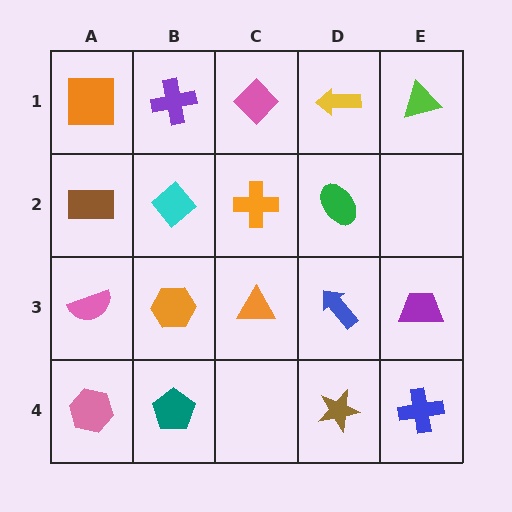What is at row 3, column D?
A blue arrow.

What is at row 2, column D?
A green ellipse.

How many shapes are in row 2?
4 shapes.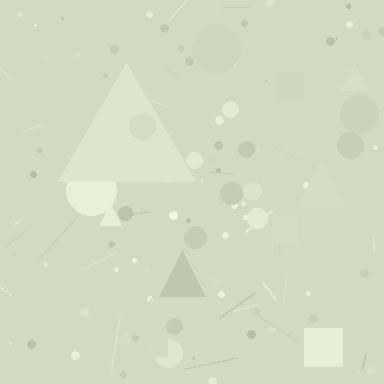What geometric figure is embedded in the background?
A triangle is embedded in the background.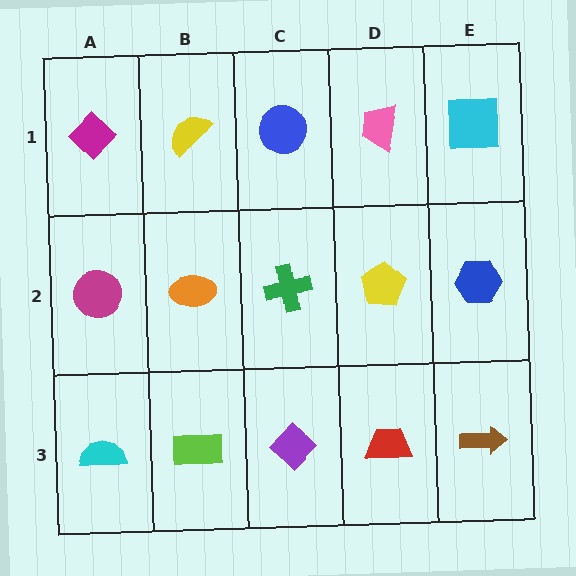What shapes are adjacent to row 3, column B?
An orange ellipse (row 2, column B), a cyan semicircle (row 3, column A), a purple diamond (row 3, column C).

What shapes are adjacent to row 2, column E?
A cyan square (row 1, column E), a brown arrow (row 3, column E), a yellow pentagon (row 2, column D).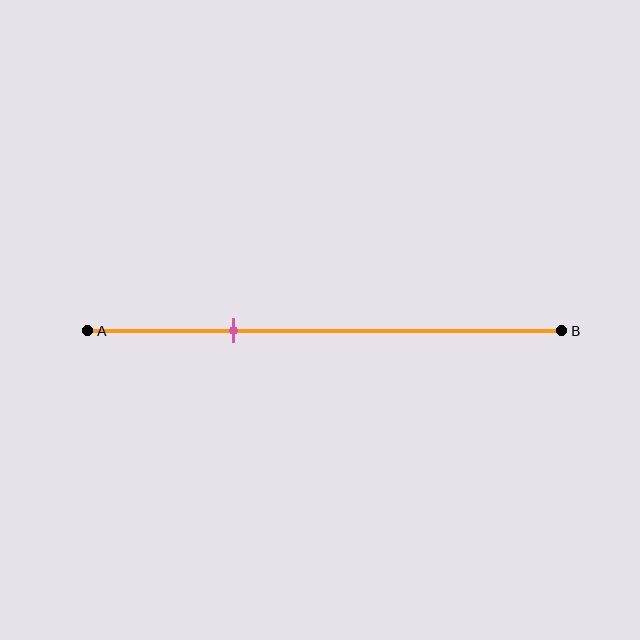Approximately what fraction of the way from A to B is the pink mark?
The pink mark is approximately 30% of the way from A to B.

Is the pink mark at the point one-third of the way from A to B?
Yes, the mark is approximately at the one-third point.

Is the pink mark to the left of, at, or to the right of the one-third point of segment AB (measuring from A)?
The pink mark is approximately at the one-third point of segment AB.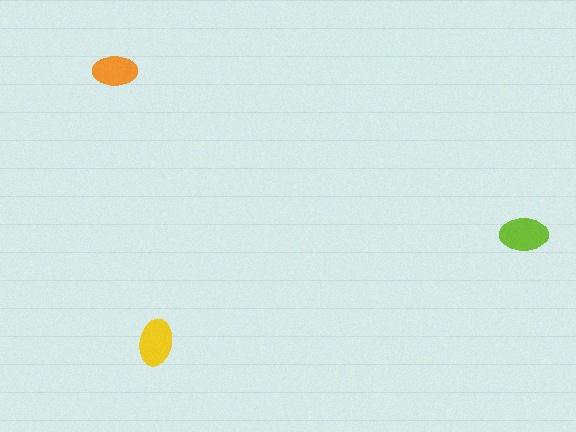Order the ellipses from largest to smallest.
the lime one, the yellow one, the orange one.